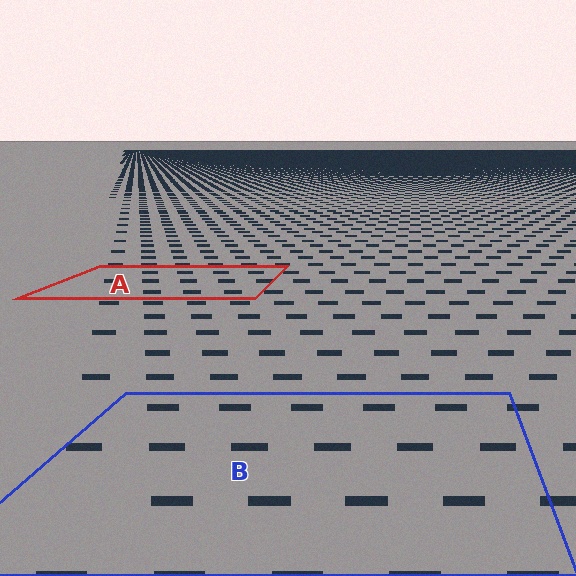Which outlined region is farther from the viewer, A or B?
Region A is farther from the viewer — the texture elements inside it appear smaller and more densely packed.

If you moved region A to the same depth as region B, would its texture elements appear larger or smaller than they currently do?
They would appear larger. At a closer depth, the same texture elements are projected at a bigger on-screen size.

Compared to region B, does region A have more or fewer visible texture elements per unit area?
Region A has more texture elements per unit area — they are packed more densely because it is farther away.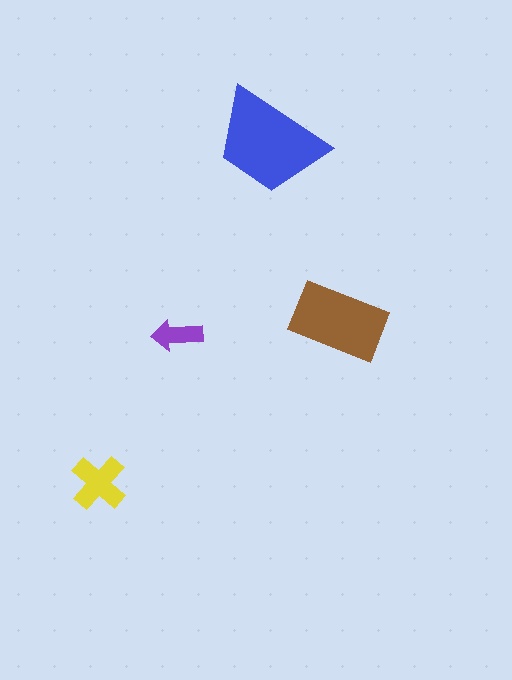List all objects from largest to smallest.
The blue trapezoid, the brown rectangle, the yellow cross, the purple arrow.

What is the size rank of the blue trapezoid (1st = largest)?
1st.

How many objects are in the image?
There are 4 objects in the image.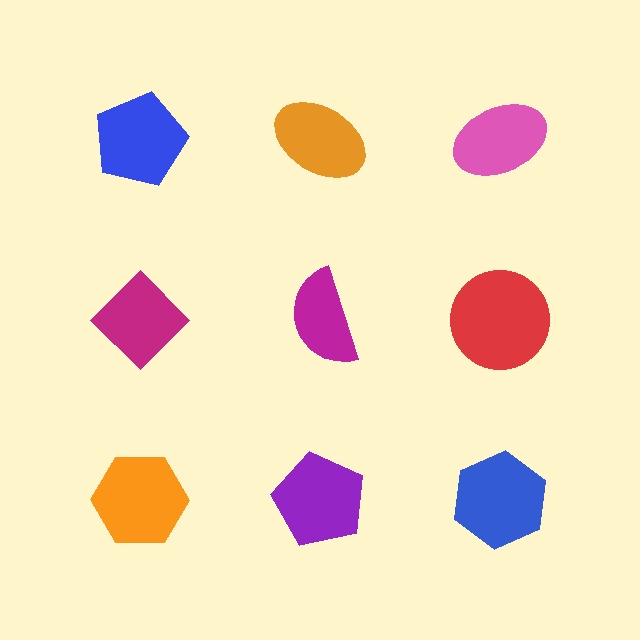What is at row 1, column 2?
An orange ellipse.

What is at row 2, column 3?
A red circle.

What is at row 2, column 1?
A magenta diamond.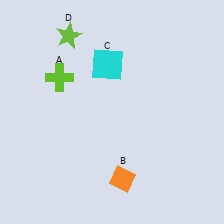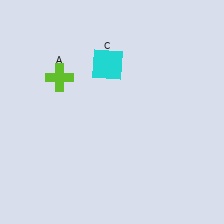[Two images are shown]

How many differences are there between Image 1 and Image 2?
There are 2 differences between the two images.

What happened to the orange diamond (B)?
The orange diamond (B) was removed in Image 2. It was in the bottom-right area of Image 1.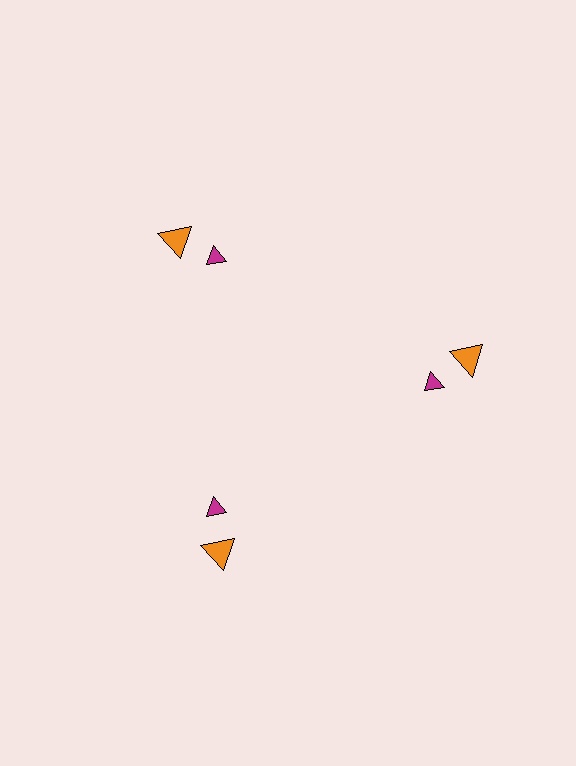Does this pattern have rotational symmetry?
Yes, this pattern has 3-fold rotational symmetry. It looks the same after rotating 120 degrees around the center.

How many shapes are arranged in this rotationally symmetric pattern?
There are 6 shapes, arranged in 3 groups of 2.